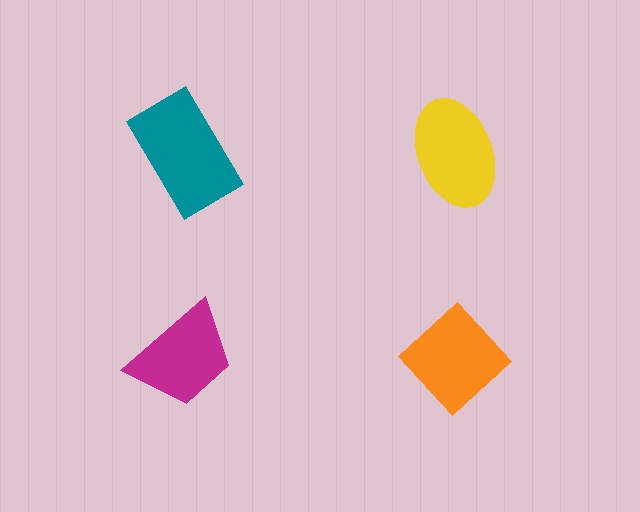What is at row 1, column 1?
A teal rectangle.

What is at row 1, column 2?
A yellow ellipse.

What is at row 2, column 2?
An orange diamond.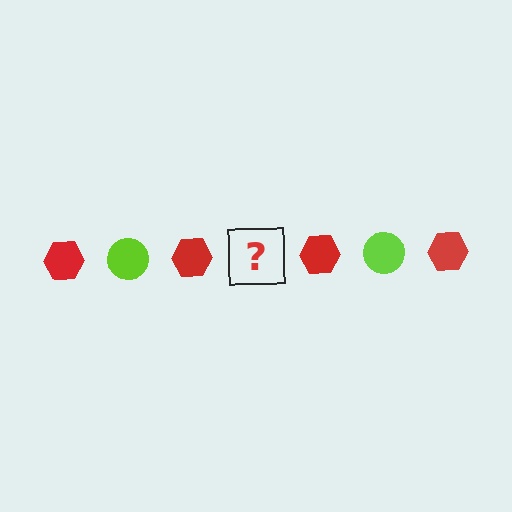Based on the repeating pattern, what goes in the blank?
The blank should be a lime circle.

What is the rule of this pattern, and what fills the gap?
The rule is that the pattern alternates between red hexagon and lime circle. The gap should be filled with a lime circle.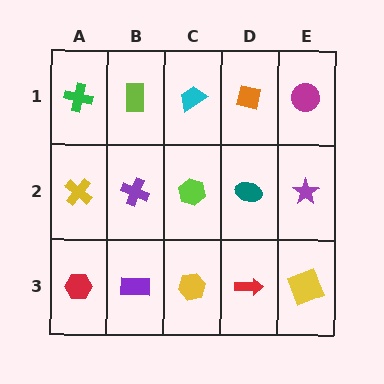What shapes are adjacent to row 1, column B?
A purple cross (row 2, column B), a green cross (row 1, column A), a cyan trapezoid (row 1, column C).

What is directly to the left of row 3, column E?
A red arrow.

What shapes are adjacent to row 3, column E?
A purple star (row 2, column E), a red arrow (row 3, column D).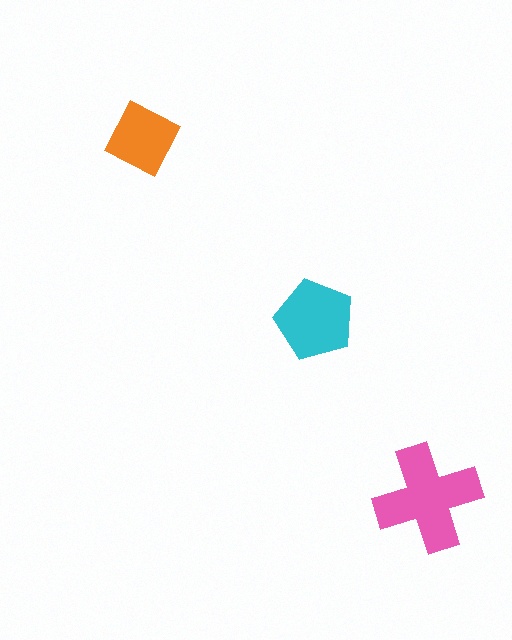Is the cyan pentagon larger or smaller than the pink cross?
Smaller.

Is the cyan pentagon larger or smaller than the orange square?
Larger.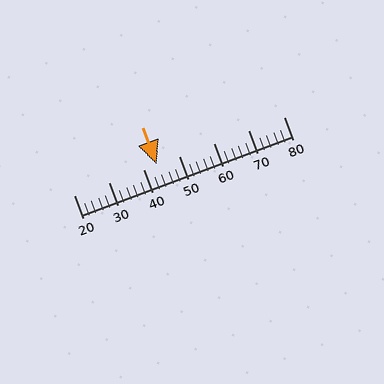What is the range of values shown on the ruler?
The ruler shows values from 20 to 80.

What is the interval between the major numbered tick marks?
The major tick marks are spaced 10 units apart.